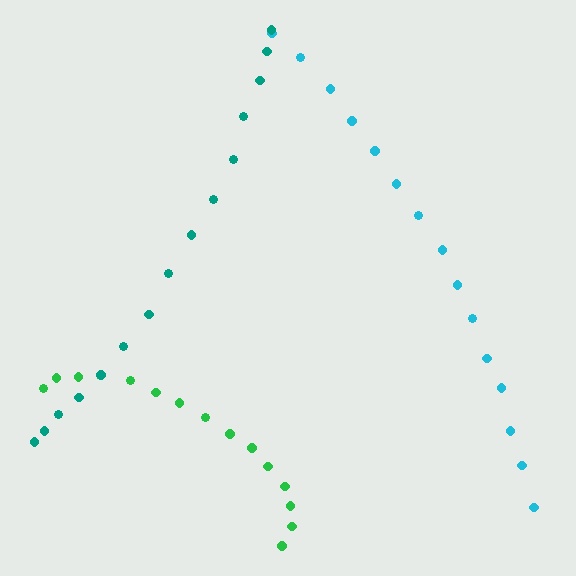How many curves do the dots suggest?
There are 3 distinct paths.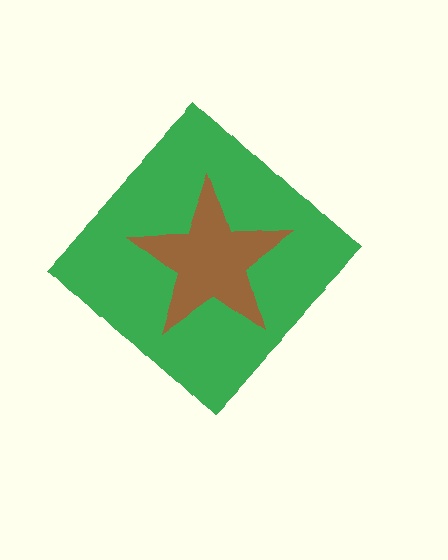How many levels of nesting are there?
2.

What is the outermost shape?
The green diamond.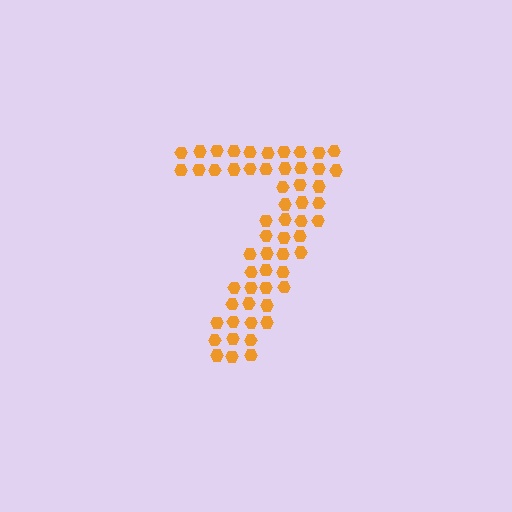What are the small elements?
The small elements are hexagons.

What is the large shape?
The large shape is the digit 7.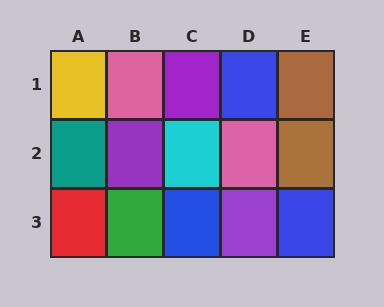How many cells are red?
1 cell is red.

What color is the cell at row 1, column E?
Brown.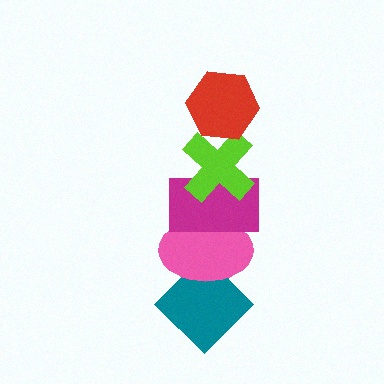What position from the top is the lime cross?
The lime cross is 2nd from the top.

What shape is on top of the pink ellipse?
The magenta rectangle is on top of the pink ellipse.